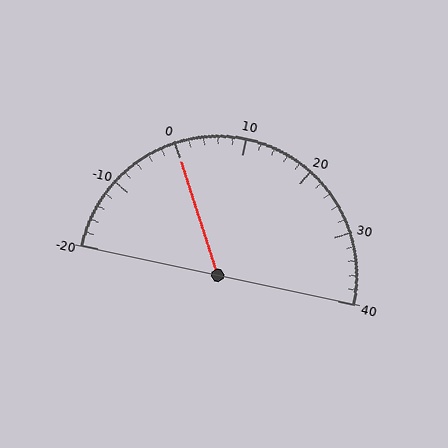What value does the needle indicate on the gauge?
The needle indicates approximately 0.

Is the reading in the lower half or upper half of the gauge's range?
The reading is in the lower half of the range (-20 to 40).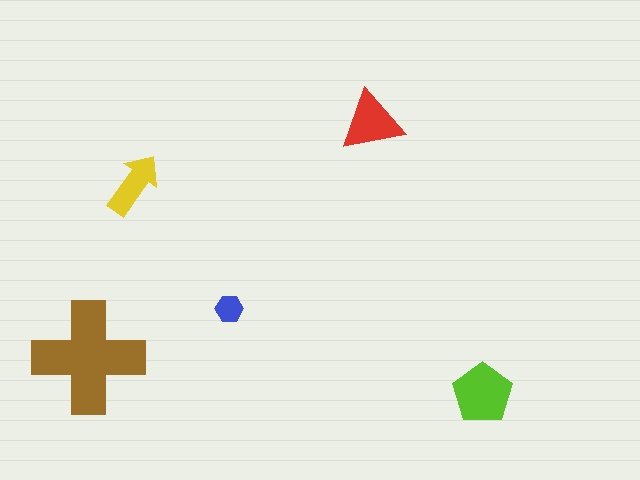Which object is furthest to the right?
The lime pentagon is rightmost.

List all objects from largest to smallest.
The brown cross, the lime pentagon, the red triangle, the yellow arrow, the blue hexagon.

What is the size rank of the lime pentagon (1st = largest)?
2nd.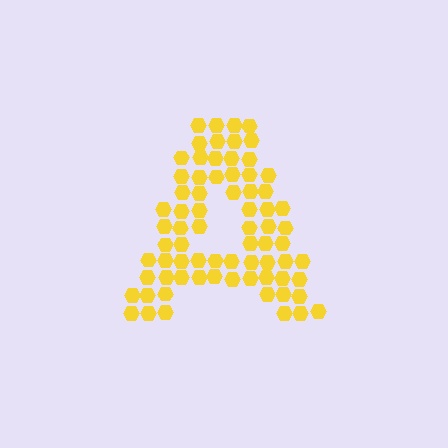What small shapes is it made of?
It is made of small hexagons.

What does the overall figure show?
The overall figure shows the letter A.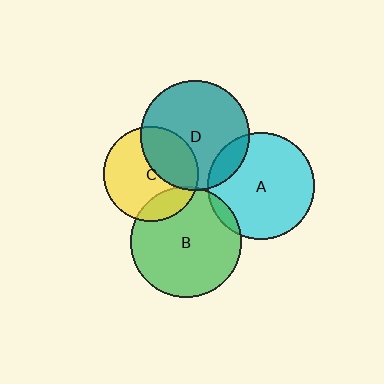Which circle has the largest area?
Circle B (green).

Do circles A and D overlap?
Yes.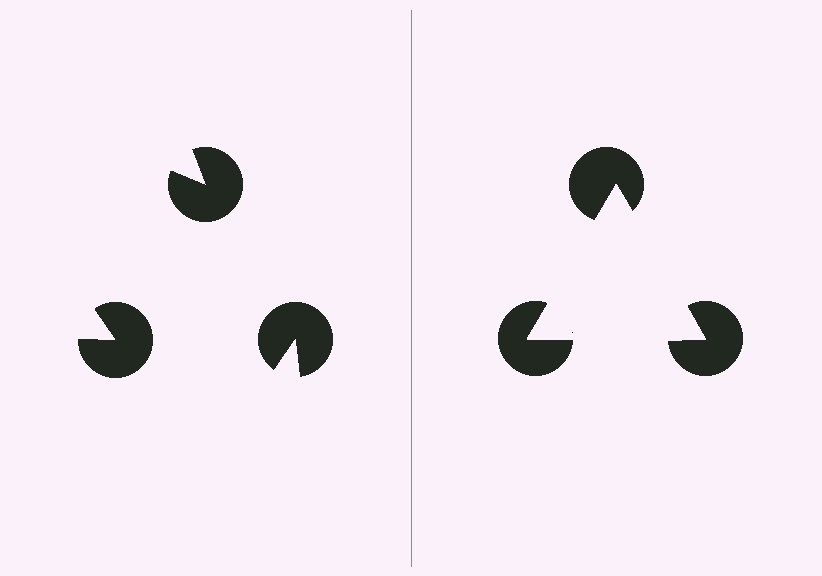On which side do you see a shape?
An illusory triangle appears on the right side. On the left side the wedge cuts are rotated, so no coherent shape forms.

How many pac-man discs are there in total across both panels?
6 — 3 on each side.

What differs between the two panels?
The pac-man discs are positioned identically on both sides; only the wedge orientations differ. On the right they align to a triangle; on the left they are misaligned.